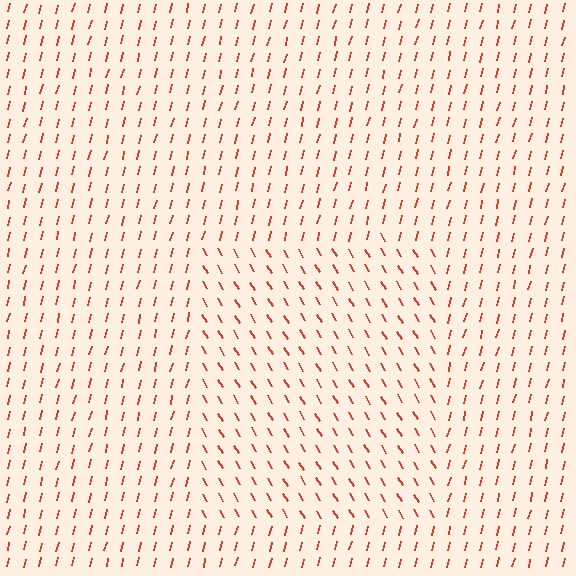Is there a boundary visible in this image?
Yes, there is a texture boundary formed by a change in line orientation.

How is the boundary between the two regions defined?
The boundary is defined purely by a change in line orientation (approximately 45 degrees difference). All lines are the same color and thickness.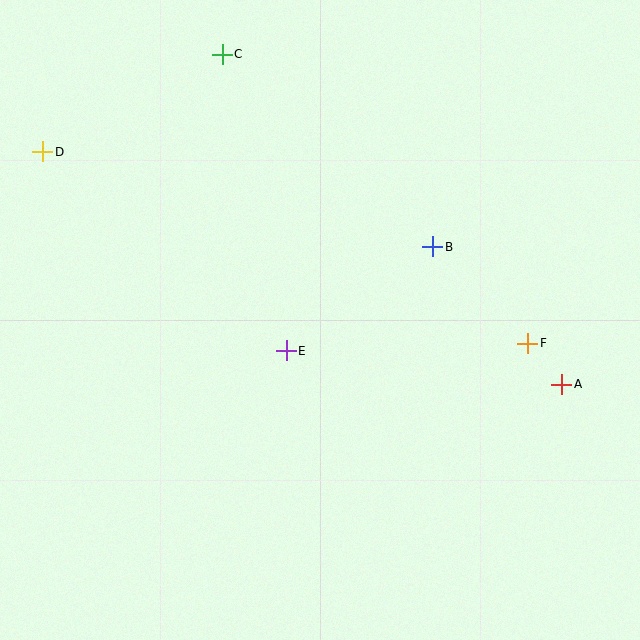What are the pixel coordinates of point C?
Point C is at (222, 54).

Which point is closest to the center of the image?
Point E at (286, 351) is closest to the center.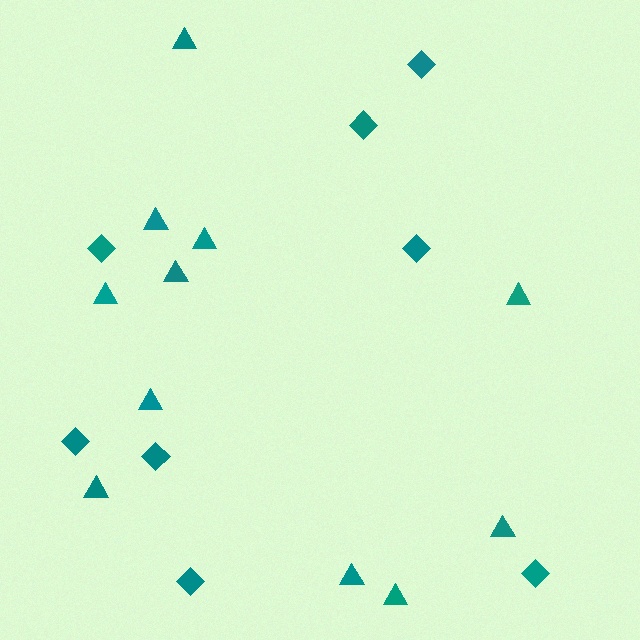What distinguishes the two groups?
There are 2 groups: one group of diamonds (8) and one group of triangles (11).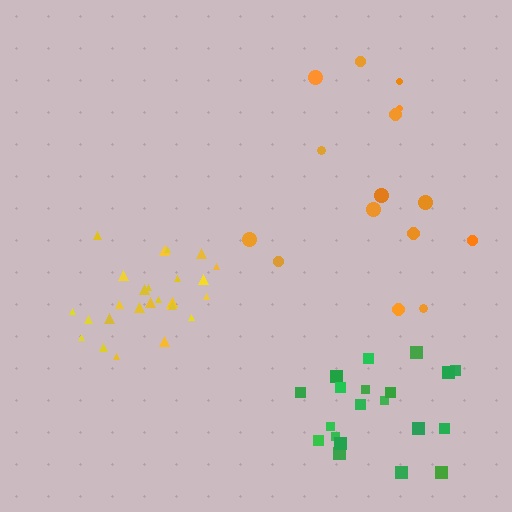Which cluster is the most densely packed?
Yellow.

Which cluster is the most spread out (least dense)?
Orange.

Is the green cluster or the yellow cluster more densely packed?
Yellow.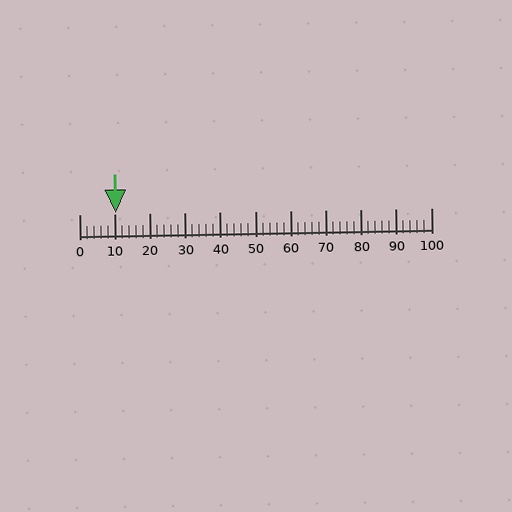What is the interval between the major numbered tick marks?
The major tick marks are spaced 10 units apart.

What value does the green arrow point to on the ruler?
The green arrow points to approximately 10.